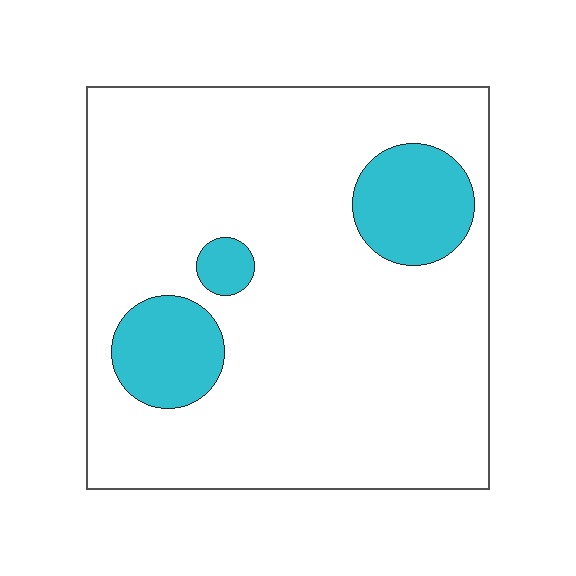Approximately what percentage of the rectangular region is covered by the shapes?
Approximately 15%.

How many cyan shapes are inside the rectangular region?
3.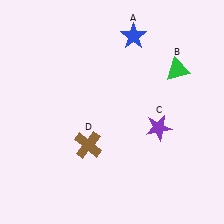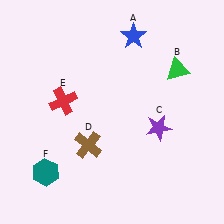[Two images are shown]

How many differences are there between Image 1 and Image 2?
There are 2 differences between the two images.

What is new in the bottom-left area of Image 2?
A teal hexagon (F) was added in the bottom-left area of Image 2.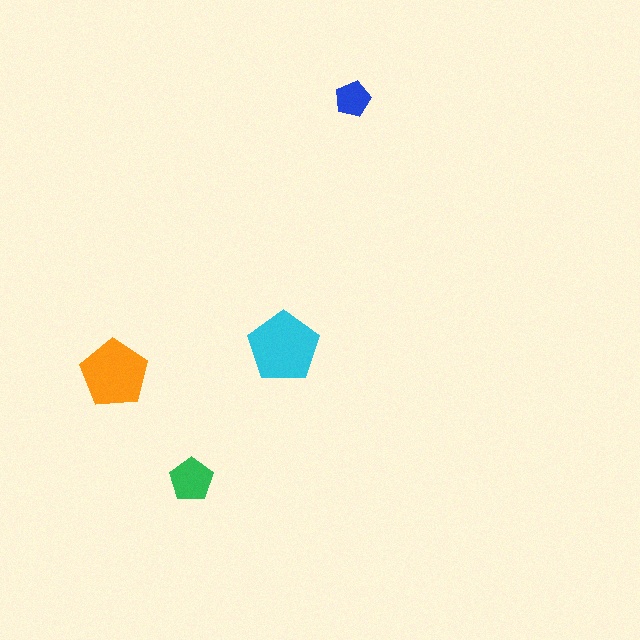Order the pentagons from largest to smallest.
the cyan one, the orange one, the green one, the blue one.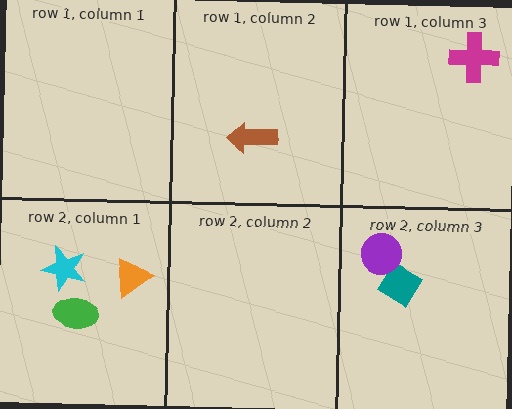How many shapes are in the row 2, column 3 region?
2.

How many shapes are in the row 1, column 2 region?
1.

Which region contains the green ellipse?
The row 2, column 1 region.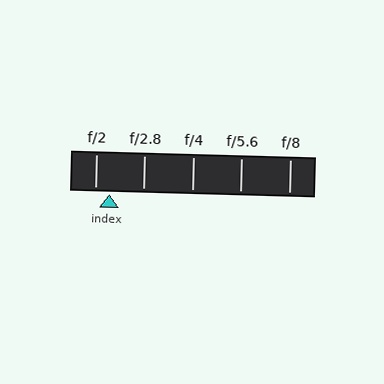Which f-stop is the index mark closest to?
The index mark is closest to f/2.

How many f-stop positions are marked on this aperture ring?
There are 5 f-stop positions marked.